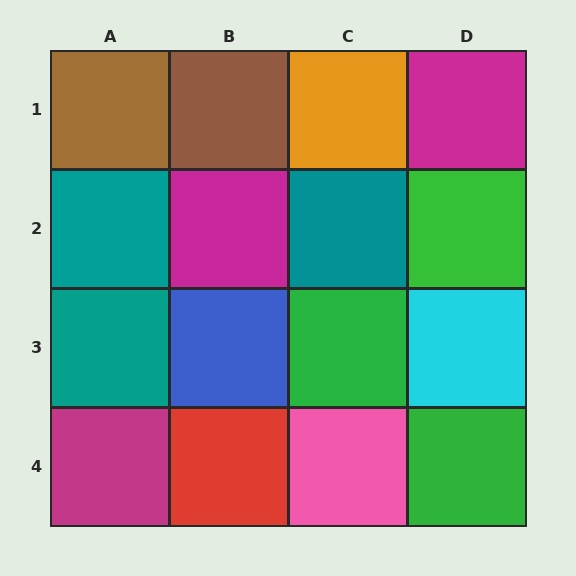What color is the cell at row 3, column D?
Cyan.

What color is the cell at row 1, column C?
Orange.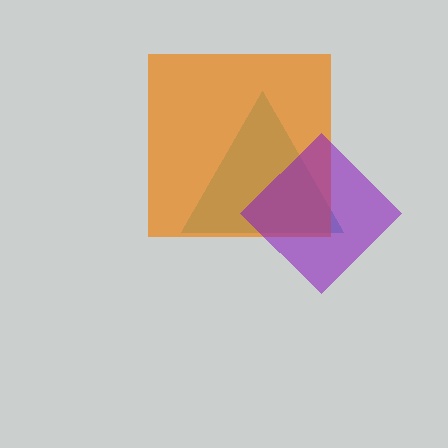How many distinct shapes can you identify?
There are 3 distinct shapes: a teal triangle, an orange square, a purple diamond.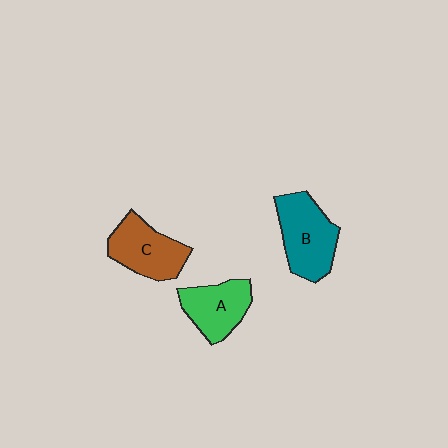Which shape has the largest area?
Shape B (teal).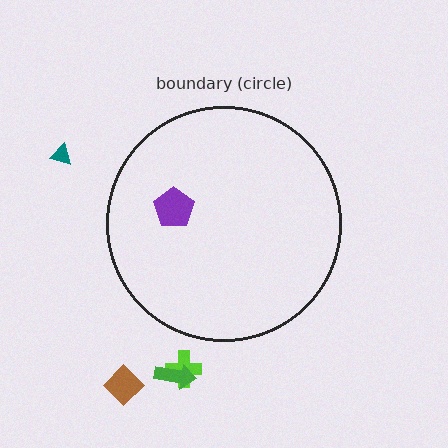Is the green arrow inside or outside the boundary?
Outside.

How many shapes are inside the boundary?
1 inside, 4 outside.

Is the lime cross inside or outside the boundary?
Outside.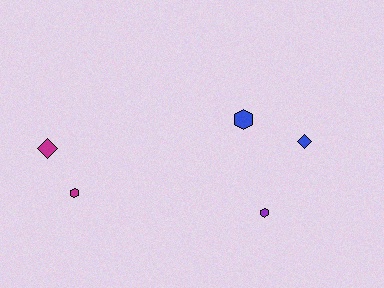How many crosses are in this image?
There are no crosses.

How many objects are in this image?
There are 5 objects.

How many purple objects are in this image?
There is 1 purple object.